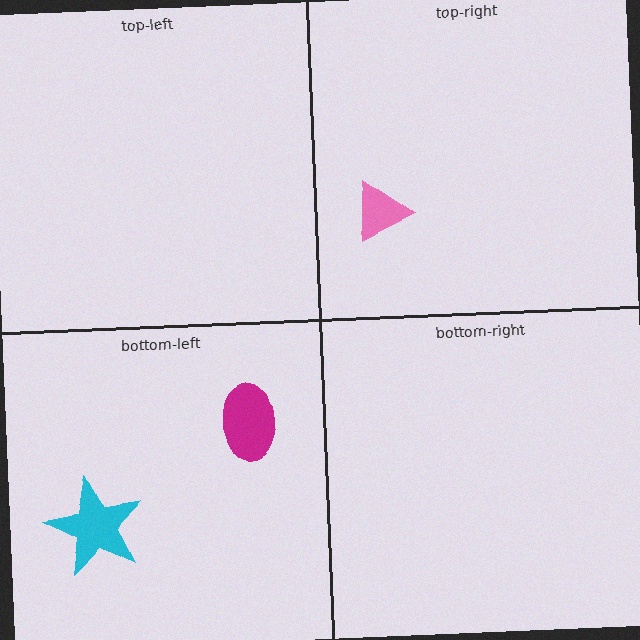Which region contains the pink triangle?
The top-right region.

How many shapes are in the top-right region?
1.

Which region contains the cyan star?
The bottom-left region.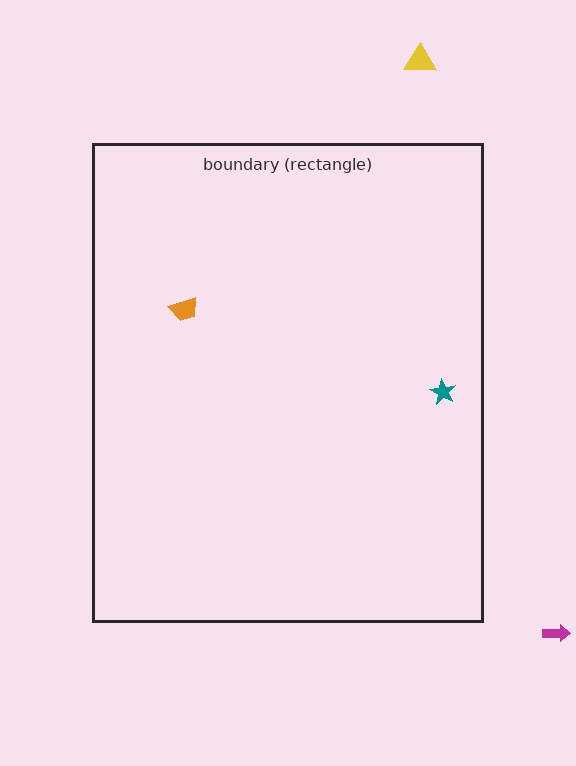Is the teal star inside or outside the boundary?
Inside.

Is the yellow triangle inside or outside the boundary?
Outside.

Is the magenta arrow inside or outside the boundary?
Outside.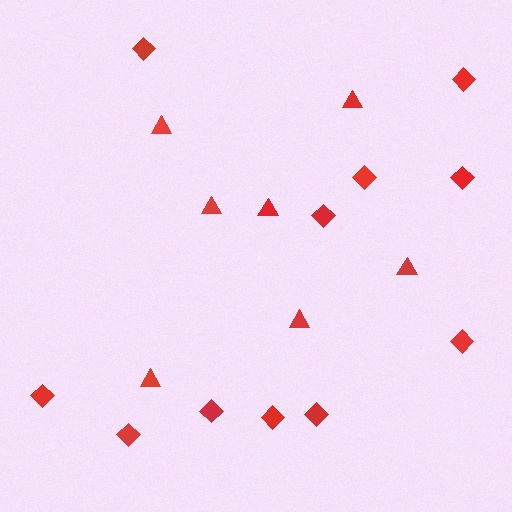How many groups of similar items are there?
There are 2 groups: one group of diamonds (11) and one group of triangles (7).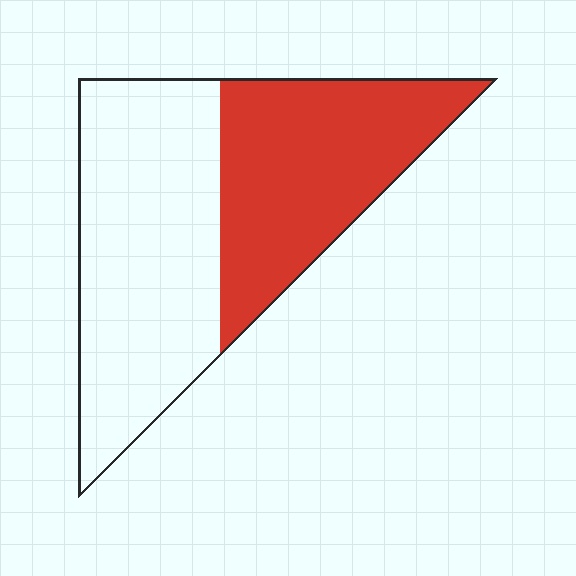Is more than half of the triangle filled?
No.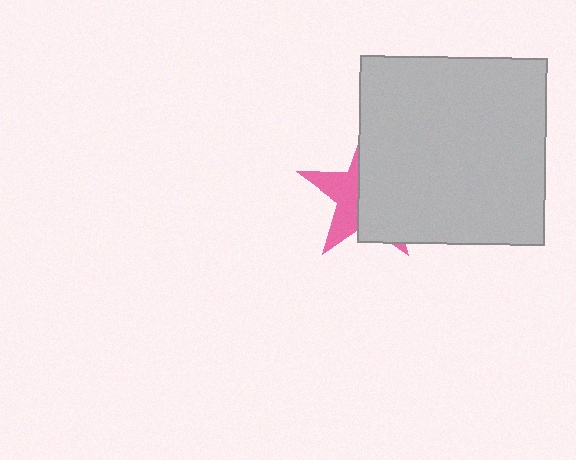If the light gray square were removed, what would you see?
You would see the complete pink star.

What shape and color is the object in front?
The object in front is a light gray square.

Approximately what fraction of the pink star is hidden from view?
Roughly 60% of the pink star is hidden behind the light gray square.